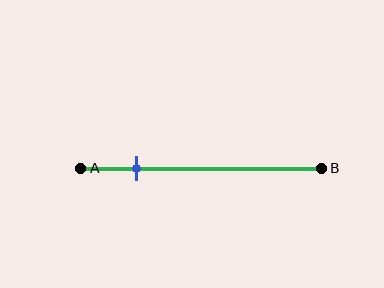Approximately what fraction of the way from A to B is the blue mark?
The blue mark is approximately 25% of the way from A to B.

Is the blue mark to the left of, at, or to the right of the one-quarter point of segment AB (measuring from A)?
The blue mark is approximately at the one-quarter point of segment AB.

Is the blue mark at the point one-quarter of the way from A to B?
Yes, the mark is approximately at the one-quarter point.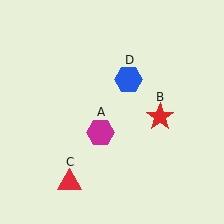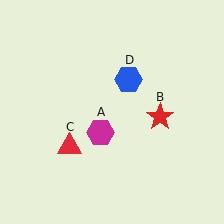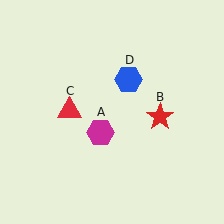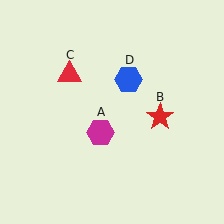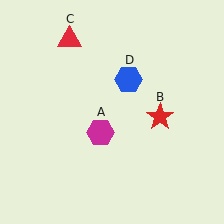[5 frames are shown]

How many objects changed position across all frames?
1 object changed position: red triangle (object C).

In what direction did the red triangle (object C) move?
The red triangle (object C) moved up.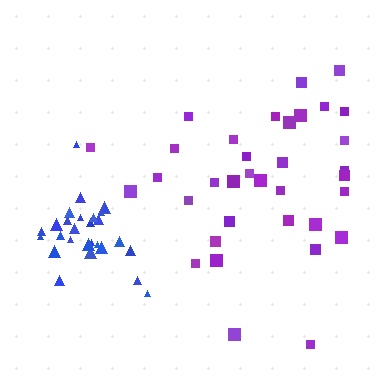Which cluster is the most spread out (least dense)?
Purple.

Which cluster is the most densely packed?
Blue.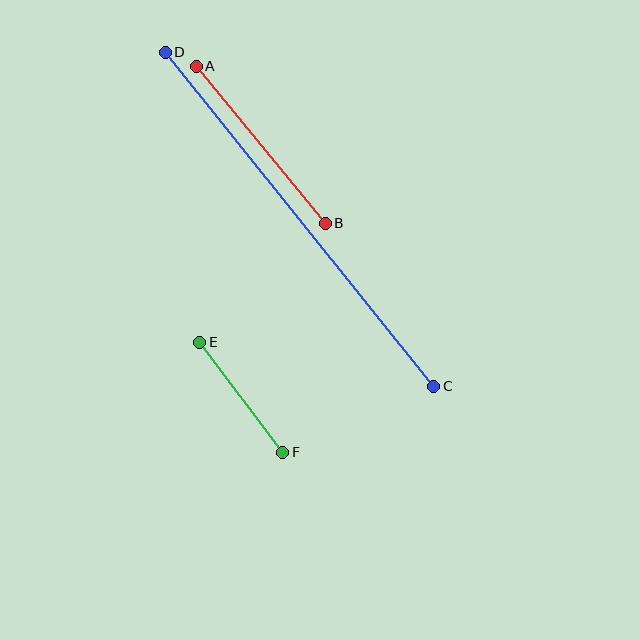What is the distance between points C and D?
The distance is approximately 428 pixels.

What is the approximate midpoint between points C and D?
The midpoint is at approximately (299, 219) pixels.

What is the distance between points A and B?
The distance is approximately 203 pixels.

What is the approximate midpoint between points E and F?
The midpoint is at approximately (241, 397) pixels.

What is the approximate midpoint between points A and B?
The midpoint is at approximately (261, 145) pixels.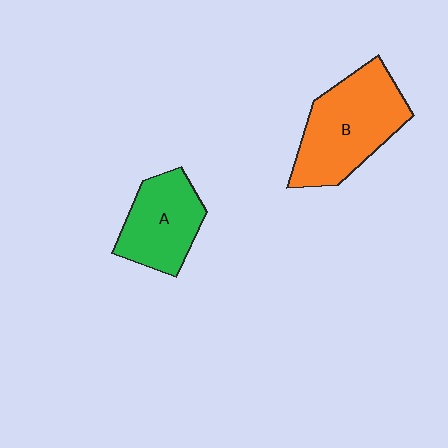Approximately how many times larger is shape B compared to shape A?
Approximately 1.4 times.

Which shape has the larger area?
Shape B (orange).